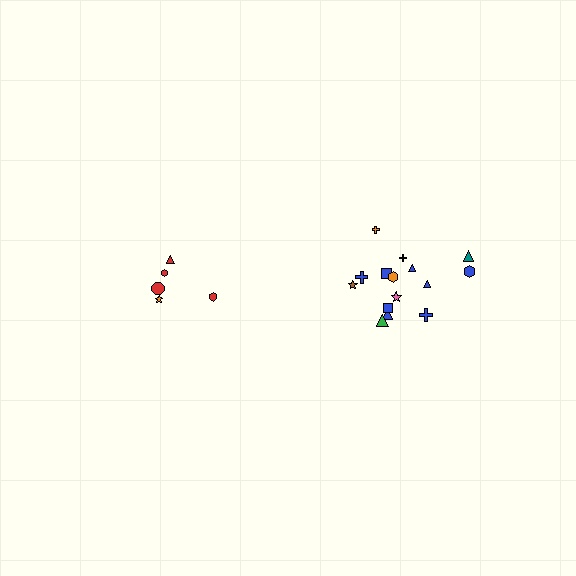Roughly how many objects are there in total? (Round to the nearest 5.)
Roughly 20 objects in total.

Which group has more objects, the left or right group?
The right group.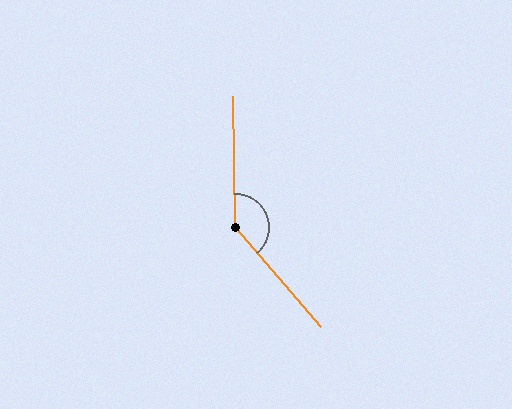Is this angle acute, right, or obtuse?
It is obtuse.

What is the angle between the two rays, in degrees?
Approximately 140 degrees.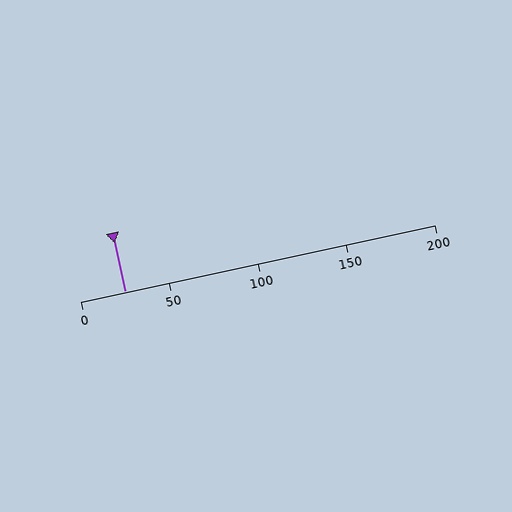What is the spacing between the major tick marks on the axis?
The major ticks are spaced 50 apart.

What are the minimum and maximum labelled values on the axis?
The axis runs from 0 to 200.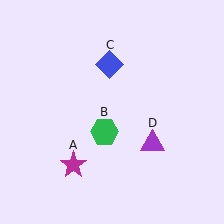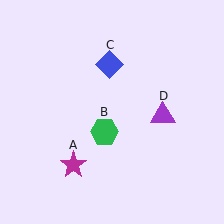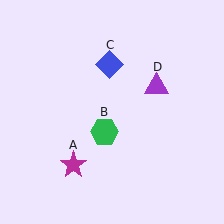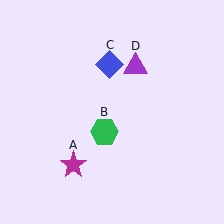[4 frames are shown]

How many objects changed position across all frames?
1 object changed position: purple triangle (object D).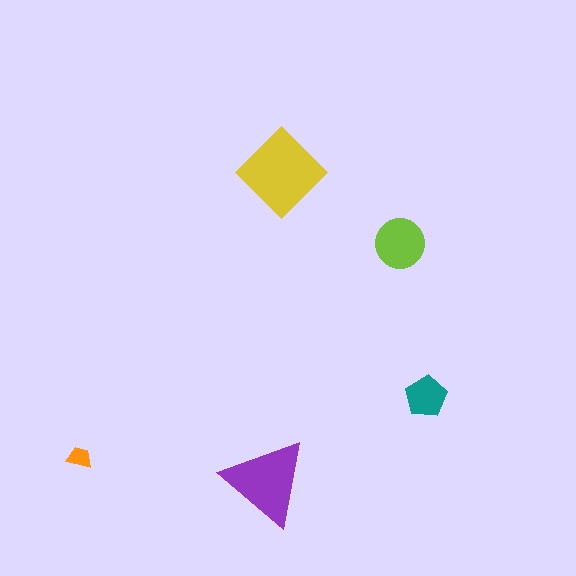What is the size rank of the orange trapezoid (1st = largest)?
5th.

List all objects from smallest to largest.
The orange trapezoid, the teal pentagon, the lime circle, the purple triangle, the yellow diamond.